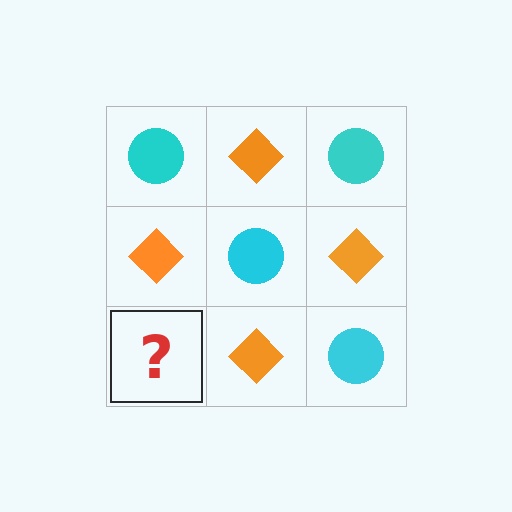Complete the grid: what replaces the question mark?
The question mark should be replaced with a cyan circle.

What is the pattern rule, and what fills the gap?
The rule is that it alternates cyan circle and orange diamond in a checkerboard pattern. The gap should be filled with a cyan circle.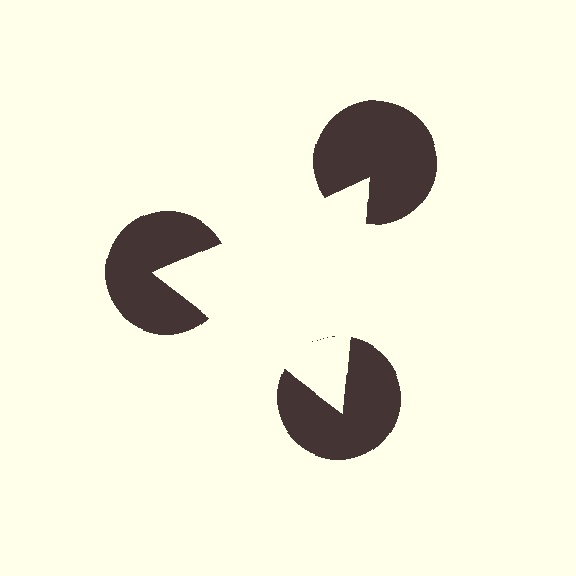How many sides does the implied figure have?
3 sides.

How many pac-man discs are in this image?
There are 3 — one at each vertex of the illusory triangle.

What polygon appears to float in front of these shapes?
An illusory triangle — its edges are inferred from the aligned wedge cuts in the pac-man discs, not physically drawn.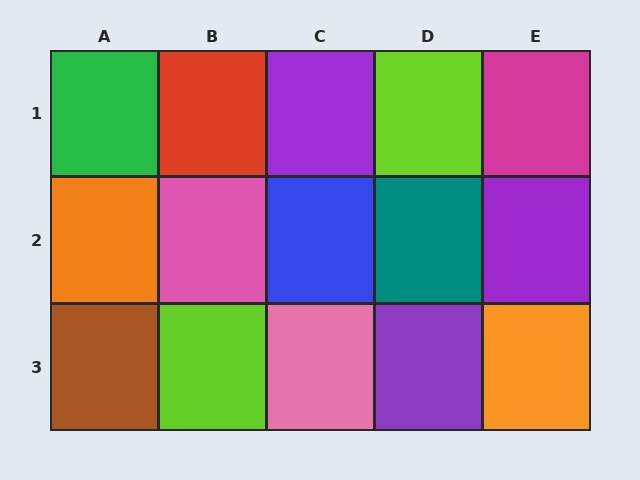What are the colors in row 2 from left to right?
Orange, pink, blue, teal, purple.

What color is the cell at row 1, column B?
Red.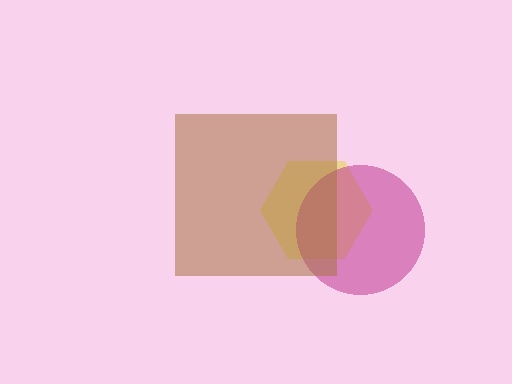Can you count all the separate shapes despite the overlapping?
Yes, there are 3 separate shapes.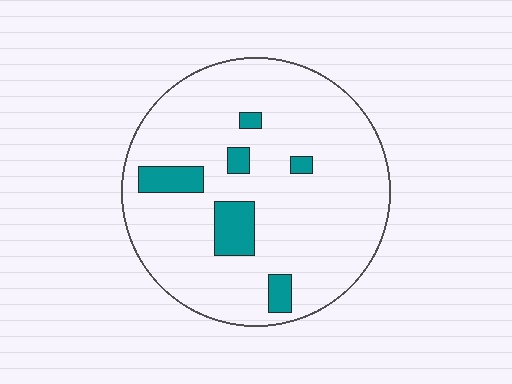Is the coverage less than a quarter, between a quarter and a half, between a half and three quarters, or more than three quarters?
Less than a quarter.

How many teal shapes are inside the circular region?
6.